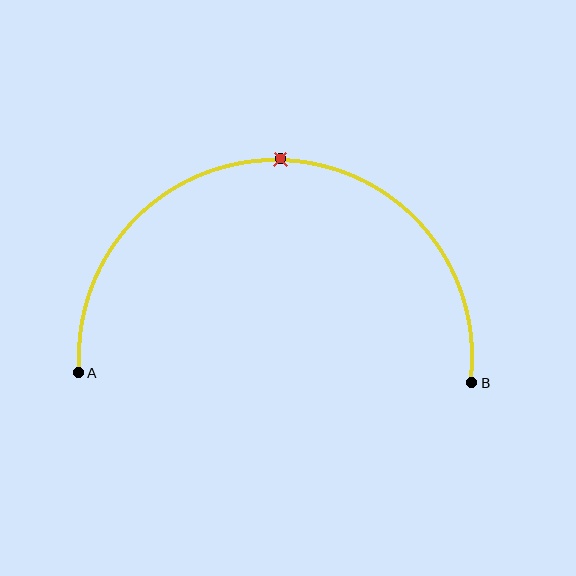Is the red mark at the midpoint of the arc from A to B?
Yes. The red mark lies on the arc at equal arc-length from both A and B — it is the arc midpoint.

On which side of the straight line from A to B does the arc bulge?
The arc bulges above the straight line connecting A and B.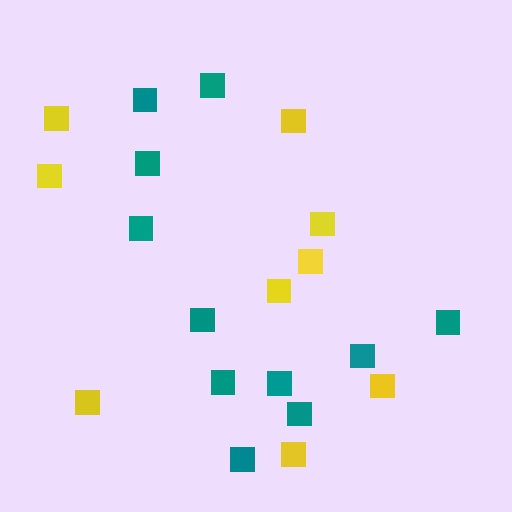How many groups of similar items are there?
There are 2 groups: one group of teal squares (11) and one group of yellow squares (9).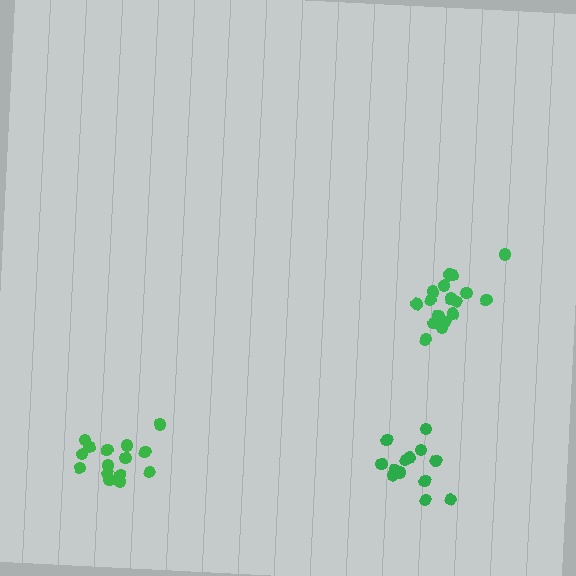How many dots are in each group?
Group 1: 15 dots, Group 2: 13 dots, Group 3: 17 dots (45 total).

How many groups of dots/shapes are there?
There are 3 groups.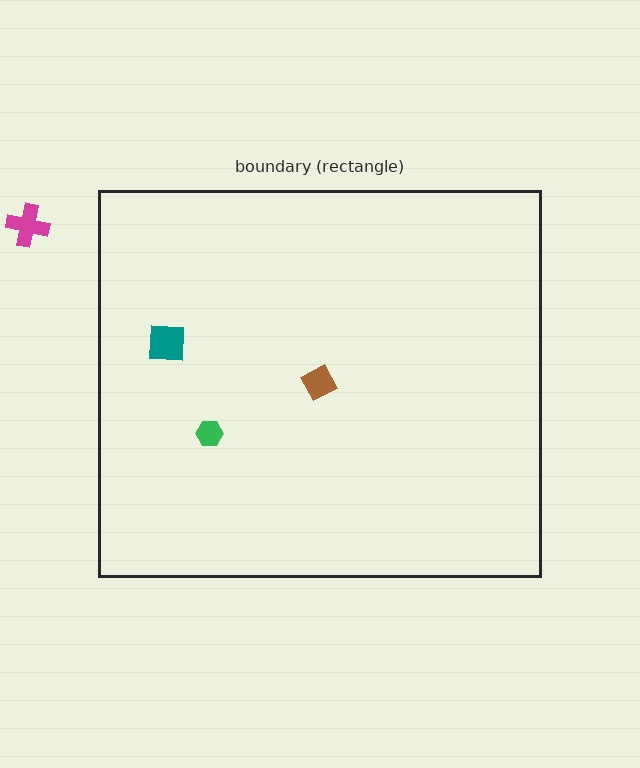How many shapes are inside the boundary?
3 inside, 1 outside.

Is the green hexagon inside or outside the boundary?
Inside.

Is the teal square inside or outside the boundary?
Inside.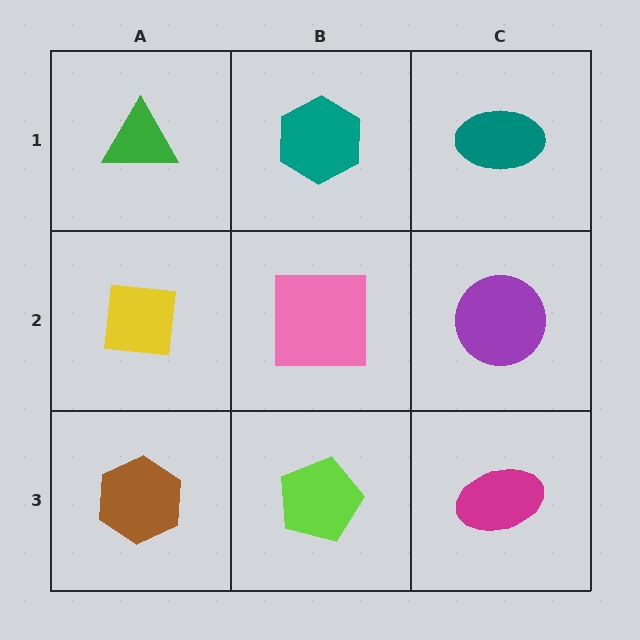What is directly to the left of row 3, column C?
A lime pentagon.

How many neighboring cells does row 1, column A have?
2.